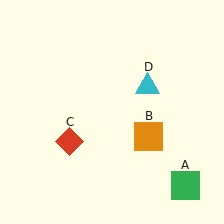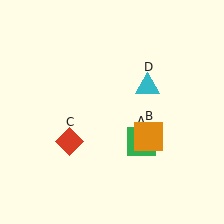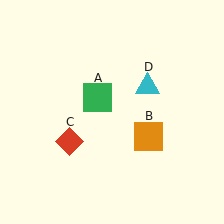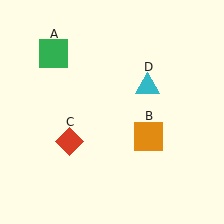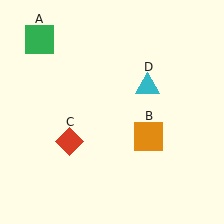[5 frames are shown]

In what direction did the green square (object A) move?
The green square (object A) moved up and to the left.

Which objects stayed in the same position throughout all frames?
Orange square (object B) and red diamond (object C) and cyan triangle (object D) remained stationary.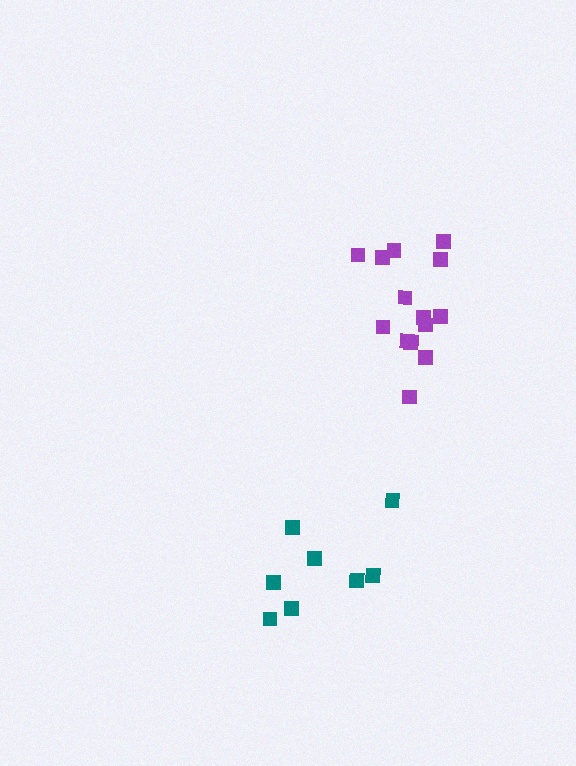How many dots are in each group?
Group 1: 8 dots, Group 2: 14 dots (22 total).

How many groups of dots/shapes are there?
There are 2 groups.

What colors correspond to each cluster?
The clusters are colored: teal, purple.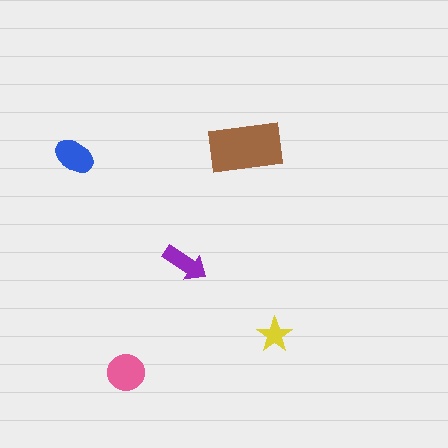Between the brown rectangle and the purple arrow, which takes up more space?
The brown rectangle.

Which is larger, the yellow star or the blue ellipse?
The blue ellipse.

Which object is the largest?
The brown rectangle.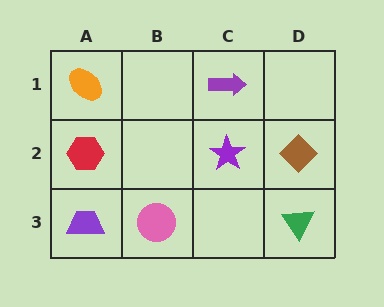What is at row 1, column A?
An orange ellipse.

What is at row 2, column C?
A purple star.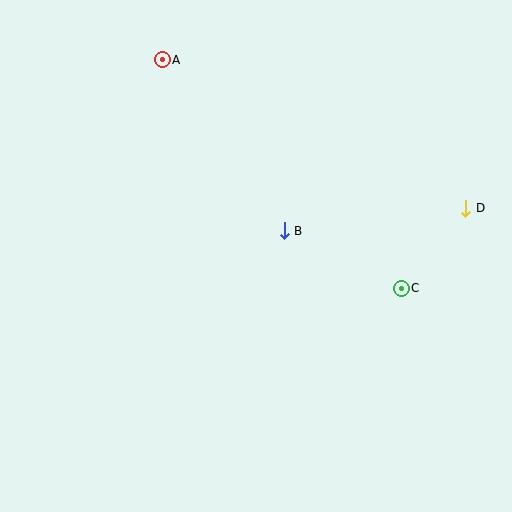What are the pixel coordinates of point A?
Point A is at (162, 60).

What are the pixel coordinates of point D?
Point D is at (466, 208).